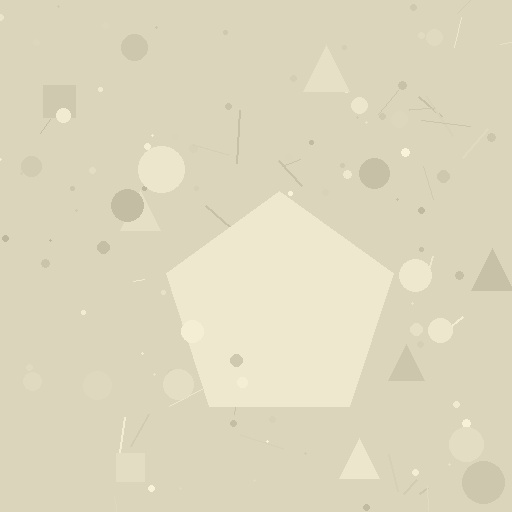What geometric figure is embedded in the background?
A pentagon is embedded in the background.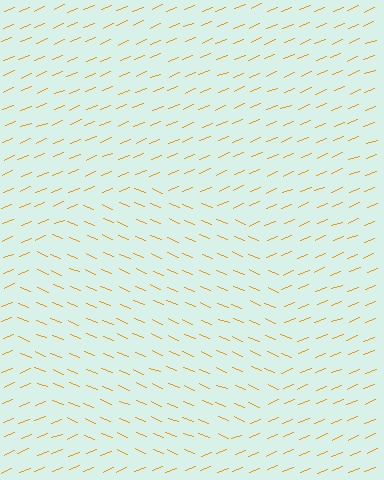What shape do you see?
I see a circle.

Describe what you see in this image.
The image is filled with small orange line segments. A circle region in the image has lines oriented differently from the surrounding lines, creating a visible texture boundary.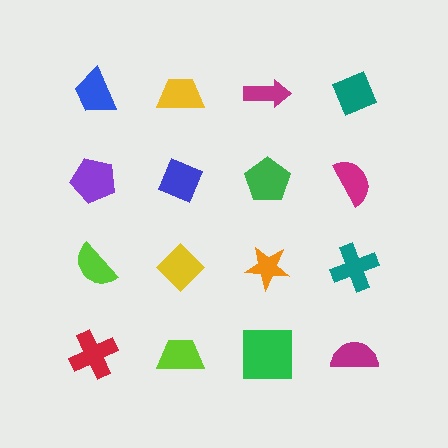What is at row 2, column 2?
A blue diamond.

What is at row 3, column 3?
An orange star.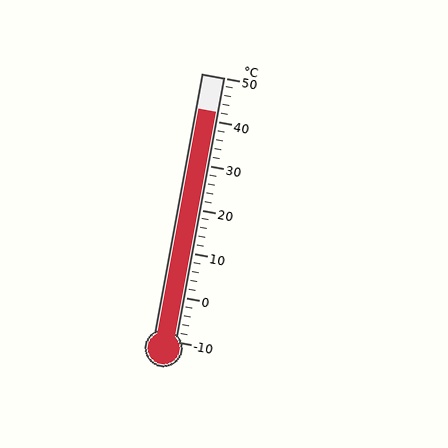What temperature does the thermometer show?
The thermometer shows approximately 42°C.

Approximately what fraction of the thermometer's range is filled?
The thermometer is filled to approximately 85% of its range.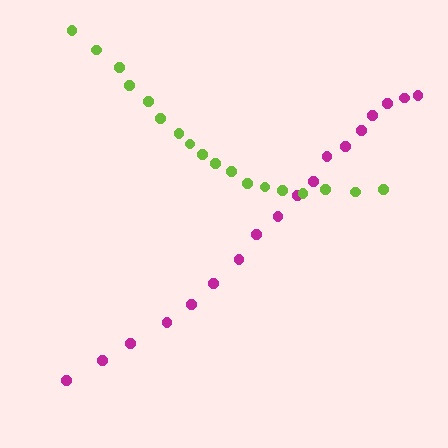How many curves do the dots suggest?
There are 2 distinct paths.